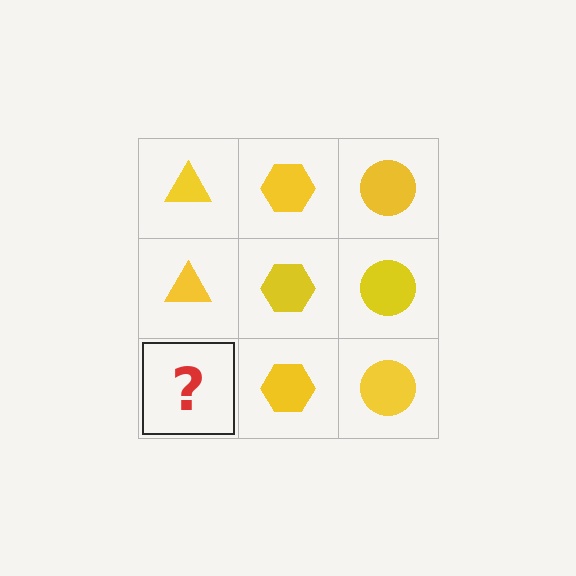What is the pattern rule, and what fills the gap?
The rule is that each column has a consistent shape. The gap should be filled with a yellow triangle.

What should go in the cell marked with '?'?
The missing cell should contain a yellow triangle.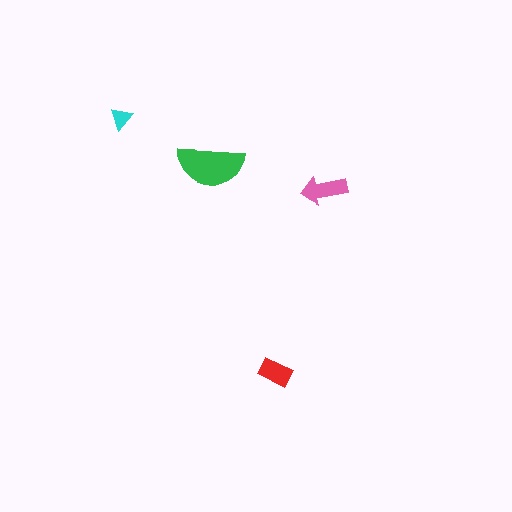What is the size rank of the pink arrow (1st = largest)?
2nd.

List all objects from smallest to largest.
The cyan triangle, the red rectangle, the pink arrow, the green semicircle.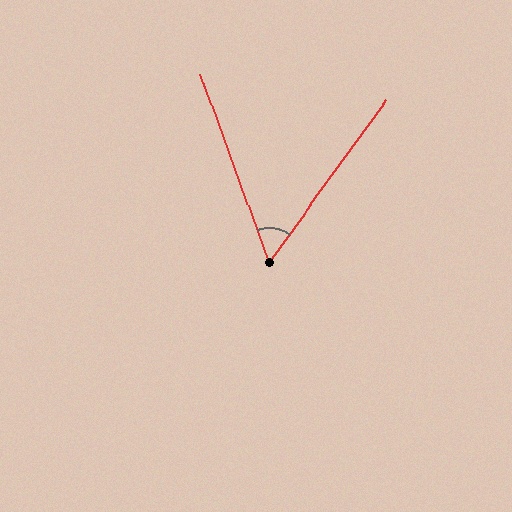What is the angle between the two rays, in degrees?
Approximately 56 degrees.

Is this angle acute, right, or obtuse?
It is acute.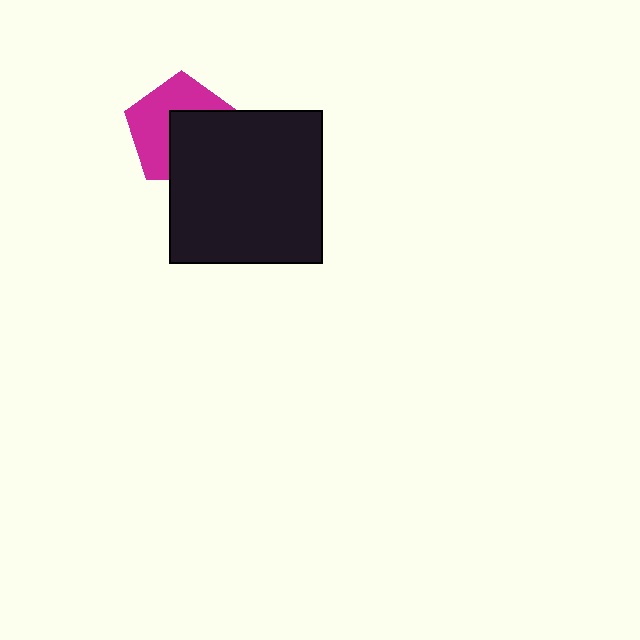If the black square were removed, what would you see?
You would see the complete magenta pentagon.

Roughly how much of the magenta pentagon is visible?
About half of it is visible (roughly 53%).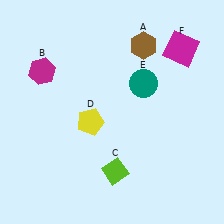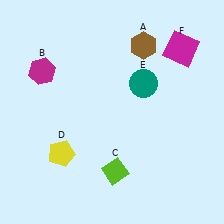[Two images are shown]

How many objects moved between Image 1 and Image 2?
1 object moved between the two images.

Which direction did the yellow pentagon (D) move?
The yellow pentagon (D) moved down.